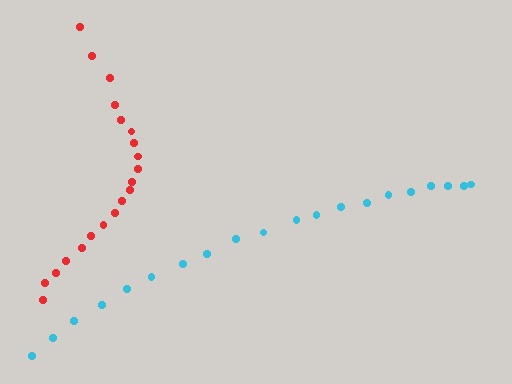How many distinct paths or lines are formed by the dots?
There are 2 distinct paths.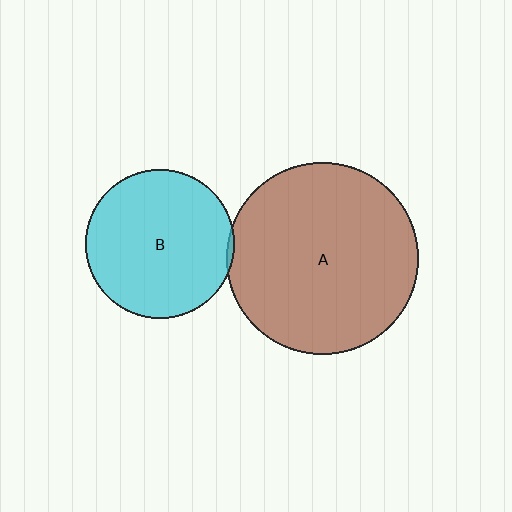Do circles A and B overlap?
Yes.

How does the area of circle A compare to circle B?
Approximately 1.7 times.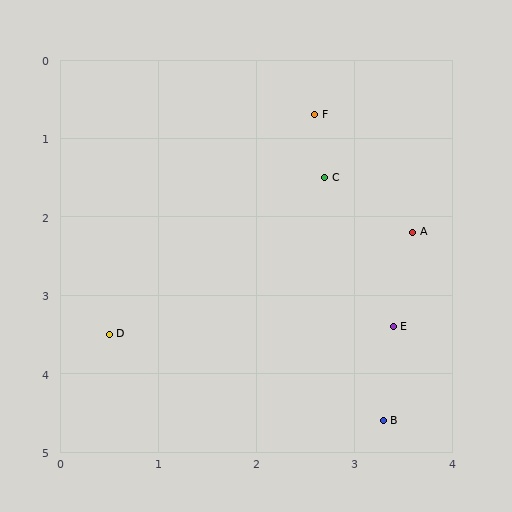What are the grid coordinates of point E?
Point E is at approximately (3.4, 3.4).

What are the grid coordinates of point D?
Point D is at approximately (0.5, 3.5).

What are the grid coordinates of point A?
Point A is at approximately (3.6, 2.2).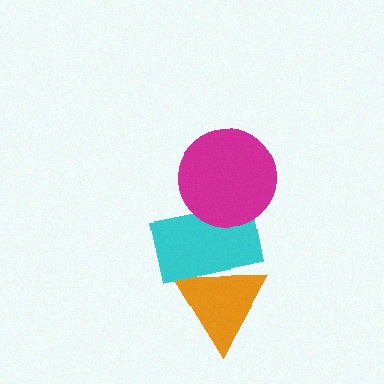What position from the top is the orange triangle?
The orange triangle is 3rd from the top.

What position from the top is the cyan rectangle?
The cyan rectangle is 2nd from the top.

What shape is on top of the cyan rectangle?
The magenta circle is on top of the cyan rectangle.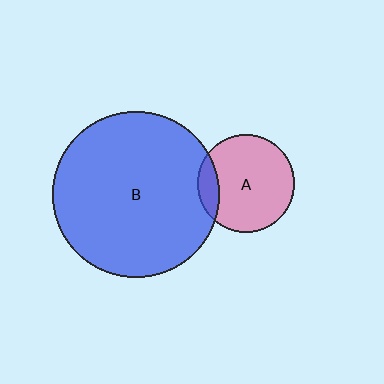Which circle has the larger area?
Circle B (blue).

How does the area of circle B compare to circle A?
Approximately 2.9 times.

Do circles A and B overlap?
Yes.